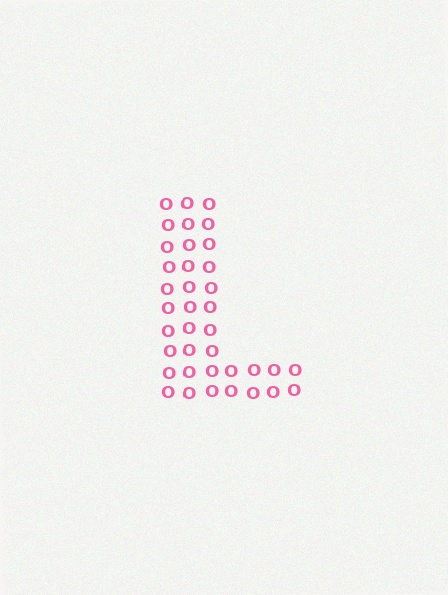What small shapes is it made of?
It is made of small letter O's.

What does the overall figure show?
The overall figure shows the letter L.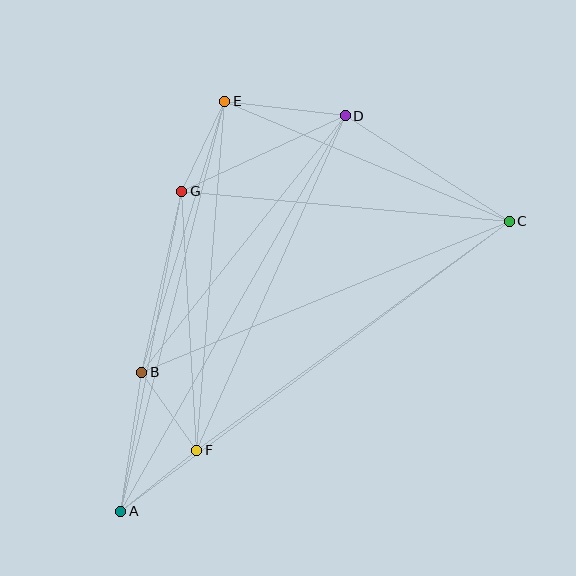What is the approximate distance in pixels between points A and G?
The distance between A and G is approximately 326 pixels.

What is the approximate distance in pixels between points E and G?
The distance between E and G is approximately 100 pixels.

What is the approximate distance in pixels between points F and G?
The distance between F and G is approximately 259 pixels.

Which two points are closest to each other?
Points B and F are closest to each other.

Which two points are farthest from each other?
Points A and C are farthest from each other.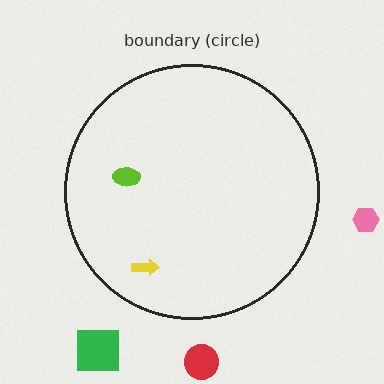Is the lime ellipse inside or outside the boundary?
Inside.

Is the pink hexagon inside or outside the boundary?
Outside.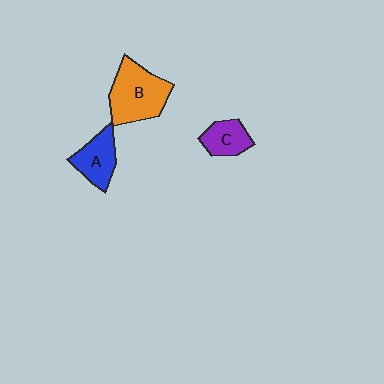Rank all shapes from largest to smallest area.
From largest to smallest: B (orange), A (blue), C (purple).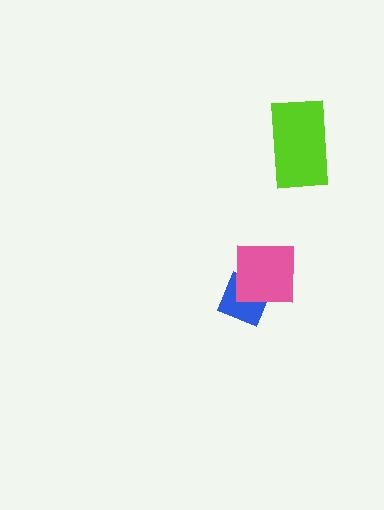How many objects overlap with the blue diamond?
1 object overlaps with the blue diamond.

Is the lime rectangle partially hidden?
No, no other shape covers it.